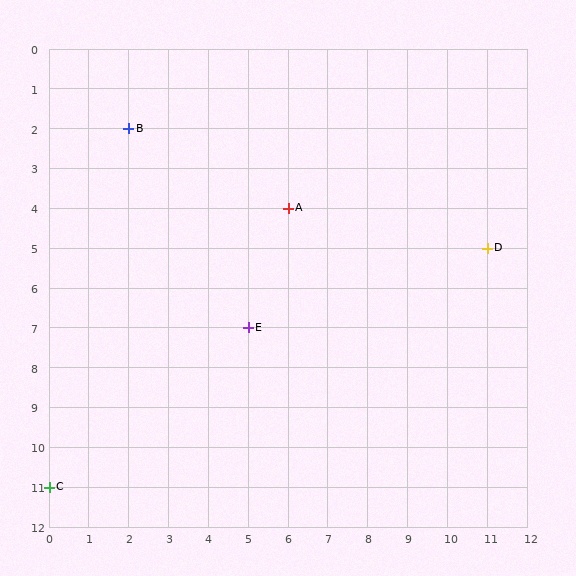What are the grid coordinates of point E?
Point E is at grid coordinates (5, 7).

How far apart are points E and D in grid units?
Points E and D are 6 columns and 2 rows apart (about 6.3 grid units diagonally).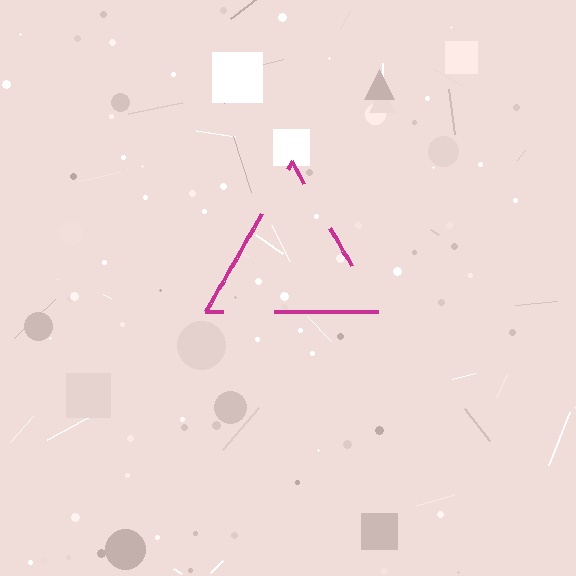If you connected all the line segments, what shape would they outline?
They would outline a triangle.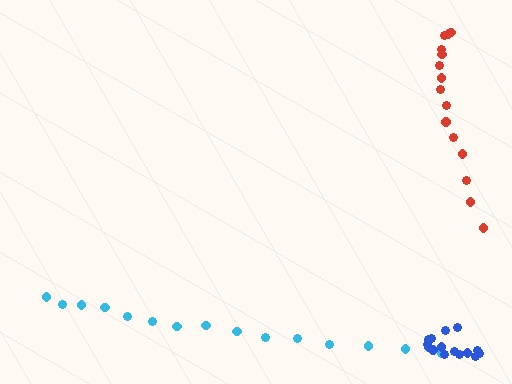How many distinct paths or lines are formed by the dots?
There are 3 distinct paths.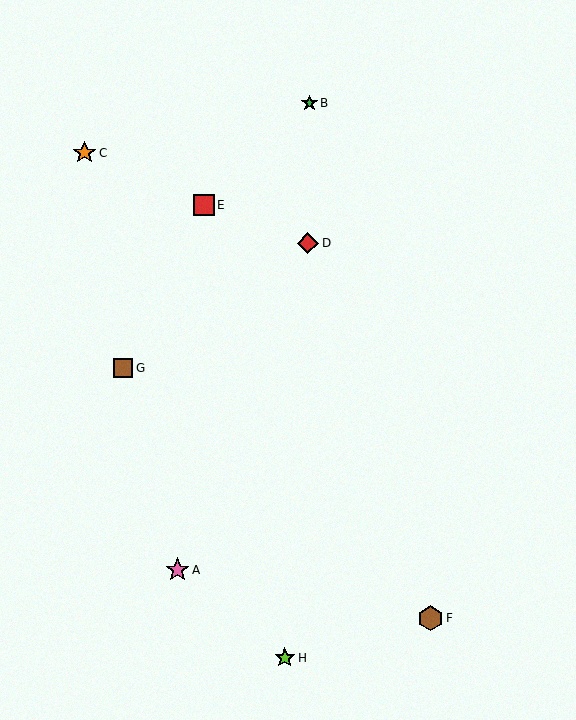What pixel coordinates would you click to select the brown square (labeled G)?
Click at (123, 368) to select the brown square G.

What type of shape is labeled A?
Shape A is a pink star.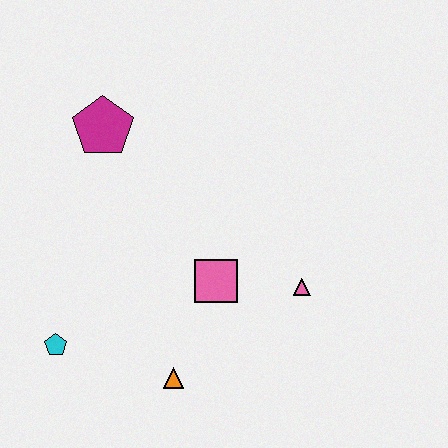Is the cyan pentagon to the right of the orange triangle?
No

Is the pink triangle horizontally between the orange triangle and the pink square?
No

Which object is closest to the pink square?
The pink triangle is closest to the pink square.